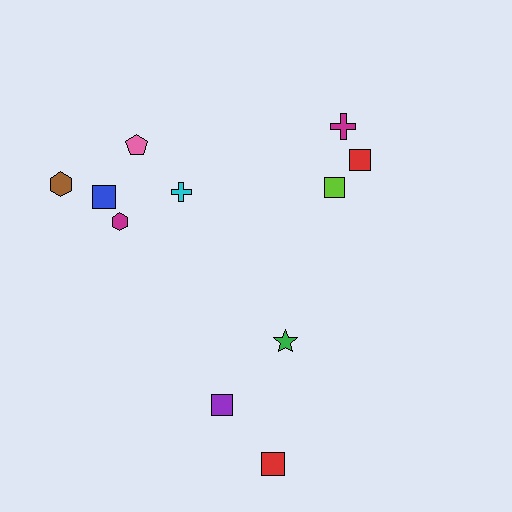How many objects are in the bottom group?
There are 3 objects.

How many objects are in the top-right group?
There are 3 objects.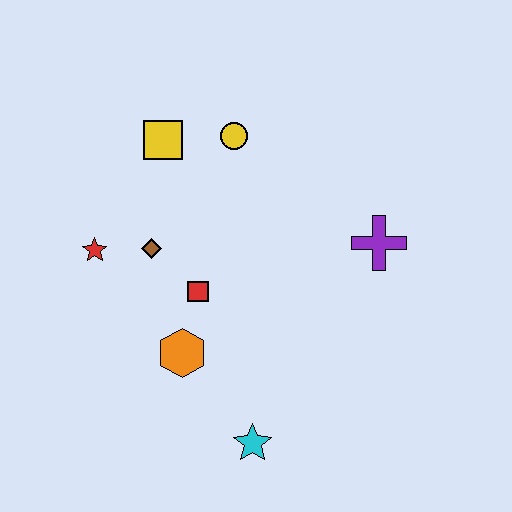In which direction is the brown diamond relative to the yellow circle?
The brown diamond is below the yellow circle.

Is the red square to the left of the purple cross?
Yes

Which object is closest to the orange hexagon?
The red square is closest to the orange hexagon.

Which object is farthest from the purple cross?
The red star is farthest from the purple cross.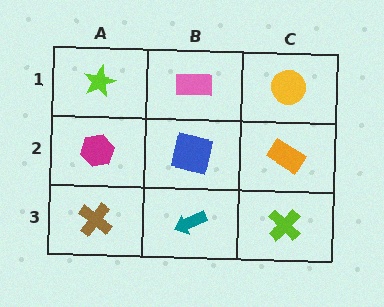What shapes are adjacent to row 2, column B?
A pink rectangle (row 1, column B), a teal arrow (row 3, column B), a magenta hexagon (row 2, column A), an orange rectangle (row 2, column C).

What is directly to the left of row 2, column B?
A magenta hexagon.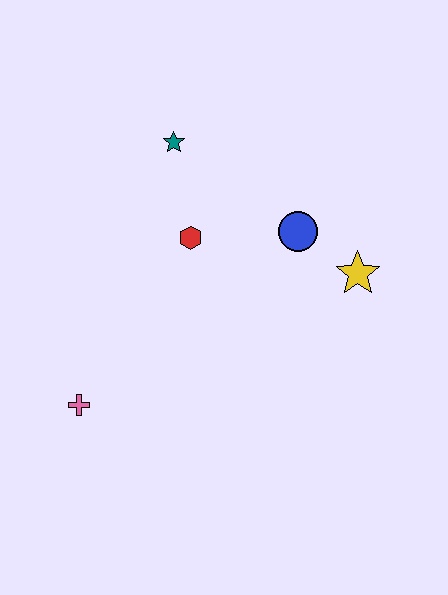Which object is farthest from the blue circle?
The pink cross is farthest from the blue circle.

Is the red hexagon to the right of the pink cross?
Yes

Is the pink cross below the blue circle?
Yes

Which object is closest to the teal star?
The red hexagon is closest to the teal star.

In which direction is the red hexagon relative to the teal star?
The red hexagon is below the teal star.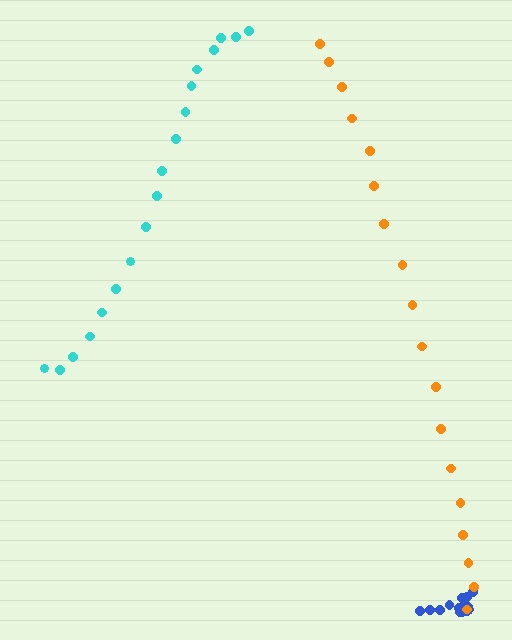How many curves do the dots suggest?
There are 3 distinct paths.